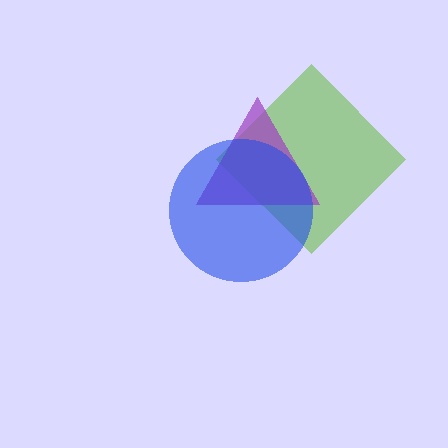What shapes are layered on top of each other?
The layered shapes are: a lime diamond, a purple triangle, a blue circle.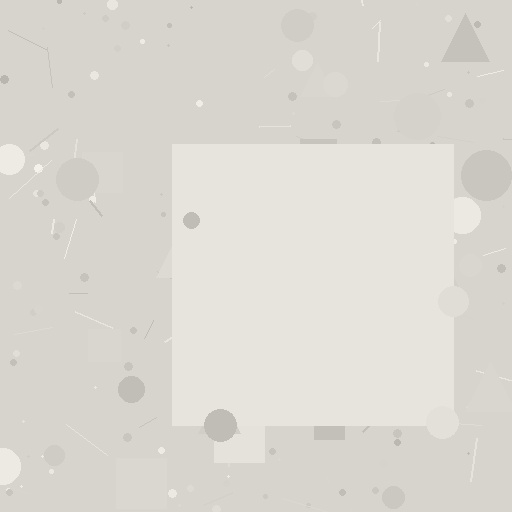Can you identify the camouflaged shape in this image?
The camouflaged shape is a square.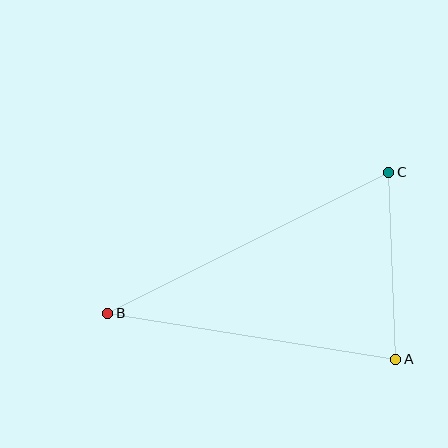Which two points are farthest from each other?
Points B and C are farthest from each other.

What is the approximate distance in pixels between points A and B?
The distance between A and B is approximately 291 pixels.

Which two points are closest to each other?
Points A and C are closest to each other.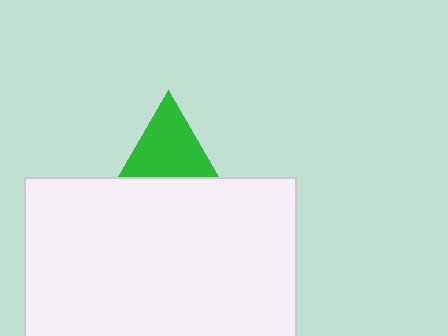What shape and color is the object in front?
The object in front is a white rectangle.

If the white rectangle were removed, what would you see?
You would see the complete green triangle.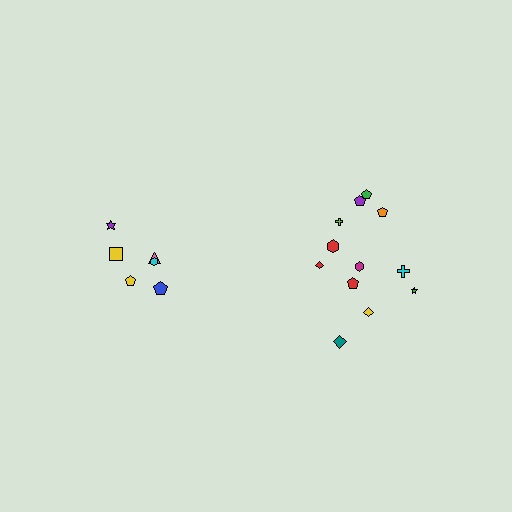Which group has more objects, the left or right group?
The right group.